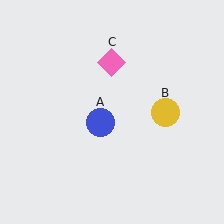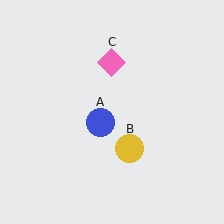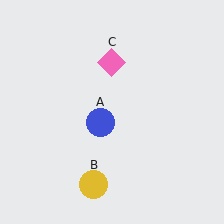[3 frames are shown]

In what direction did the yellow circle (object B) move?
The yellow circle (object B) moved down and to the left.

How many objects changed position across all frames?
1 object changed position: yellow circle (object B).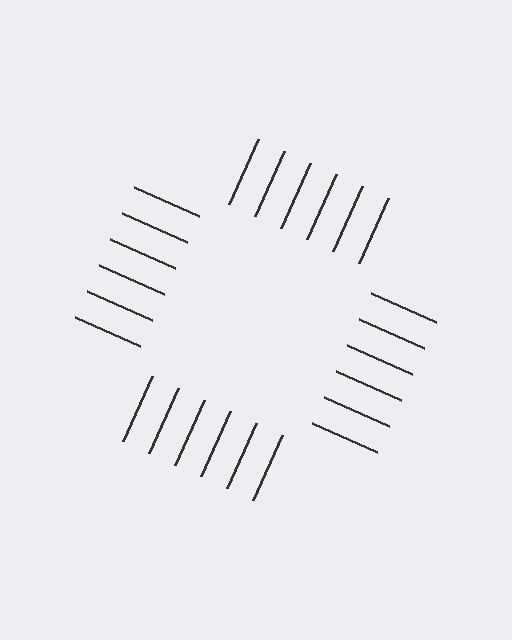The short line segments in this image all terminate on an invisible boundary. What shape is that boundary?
An illusory square — the line segments terminate on its edges but no continuous stroke is drawn.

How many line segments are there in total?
24 — 6 along each of the 4 edges.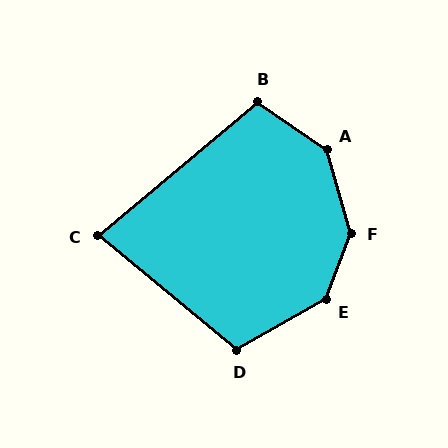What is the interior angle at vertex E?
Approximately 140 degrees (obtuse).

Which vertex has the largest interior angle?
F, at approximately 144 degrees.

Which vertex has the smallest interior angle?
C, at approximately 80 degrees.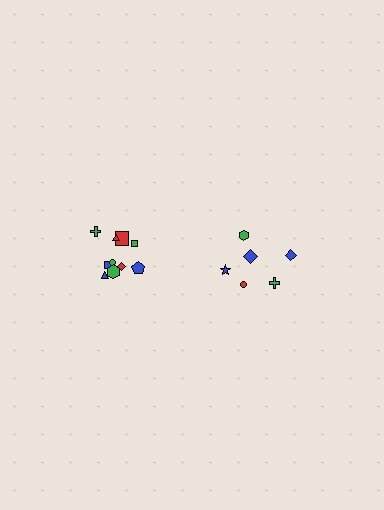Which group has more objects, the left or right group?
The left group.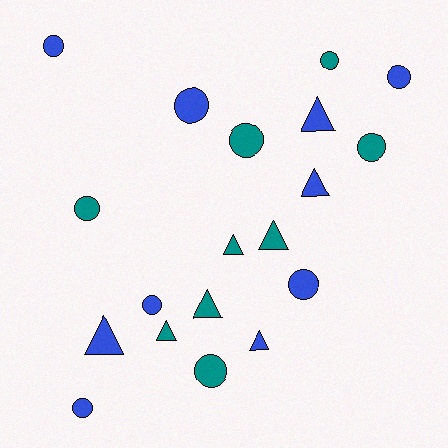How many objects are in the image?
There are 19 objects.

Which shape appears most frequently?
Circle, with 11 objects.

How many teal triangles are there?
There are 4 teal triangles.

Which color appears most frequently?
Blue, with 10 objects.